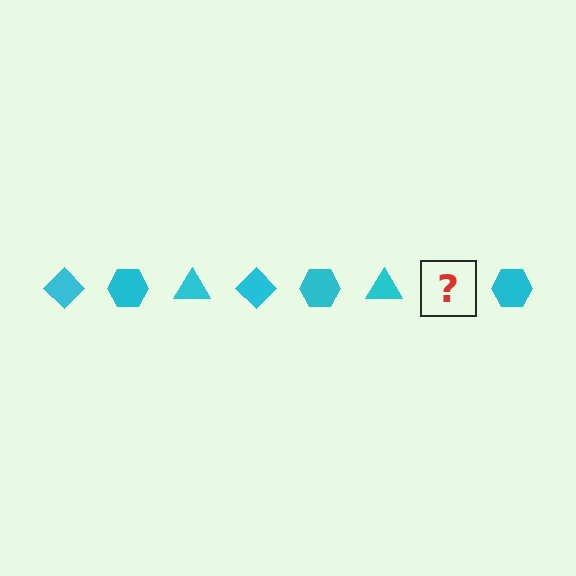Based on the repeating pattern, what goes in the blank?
The blank should be a cyan diamond.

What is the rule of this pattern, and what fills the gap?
The rule is that the pattern cycles through diamond, hexagon, triangle shapes in cyan. The gap should be filled with a cyan diamond.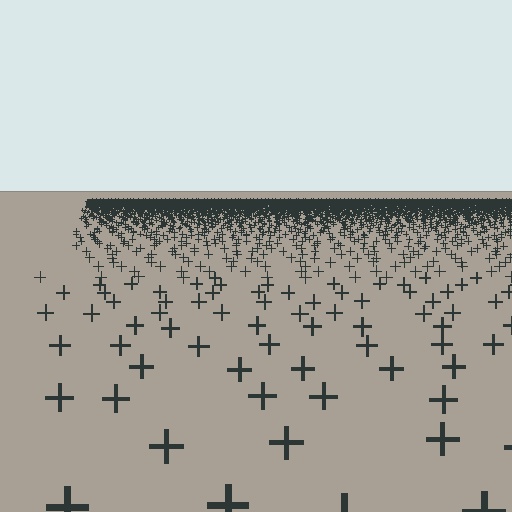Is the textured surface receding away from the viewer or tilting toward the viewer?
The surface is receding away from the viewer. Texture elements get smaller and denser toward the top.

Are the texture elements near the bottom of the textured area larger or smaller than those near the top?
Larger. Near the bottom, elements are closer to the viewer and appear at a bigger on-screen size.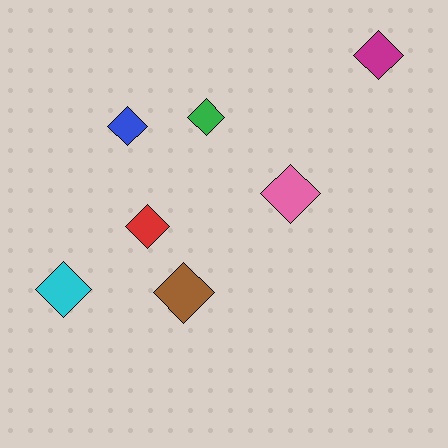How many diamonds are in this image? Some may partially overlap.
There are 7 diamonds.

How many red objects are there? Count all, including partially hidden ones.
There is 1 red object.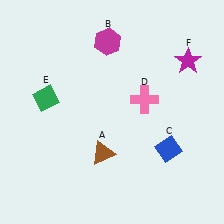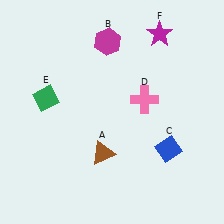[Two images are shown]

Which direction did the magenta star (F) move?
The magenta star (F) moved left.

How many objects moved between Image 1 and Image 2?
1 object moved between the two images.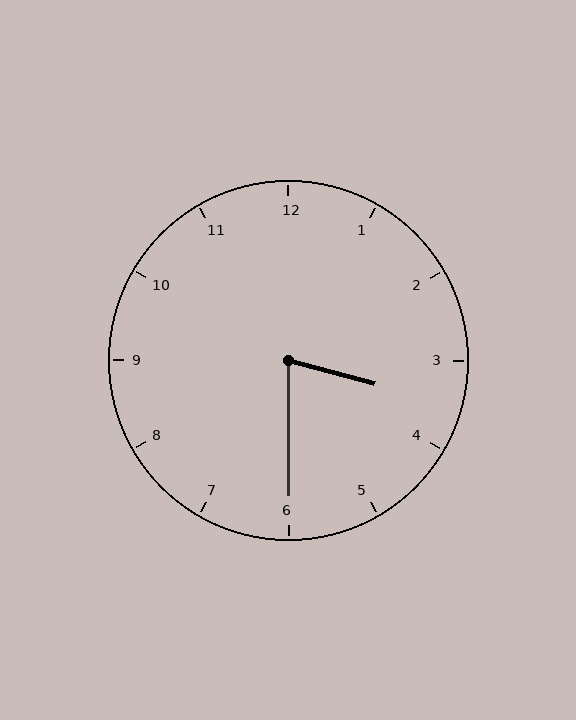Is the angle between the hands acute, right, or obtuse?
It is acute.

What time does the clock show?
3:30.